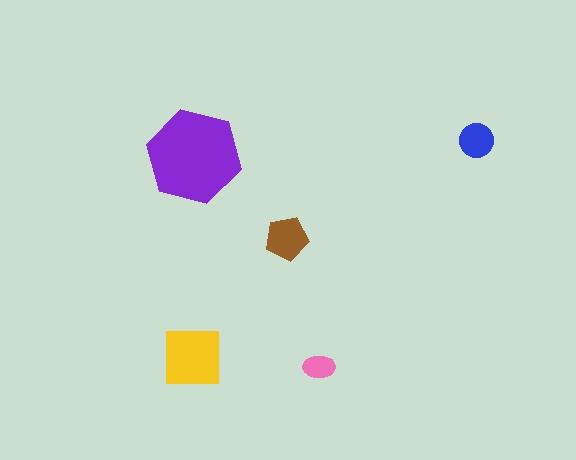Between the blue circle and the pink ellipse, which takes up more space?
The blue circle.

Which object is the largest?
The purple hexagon.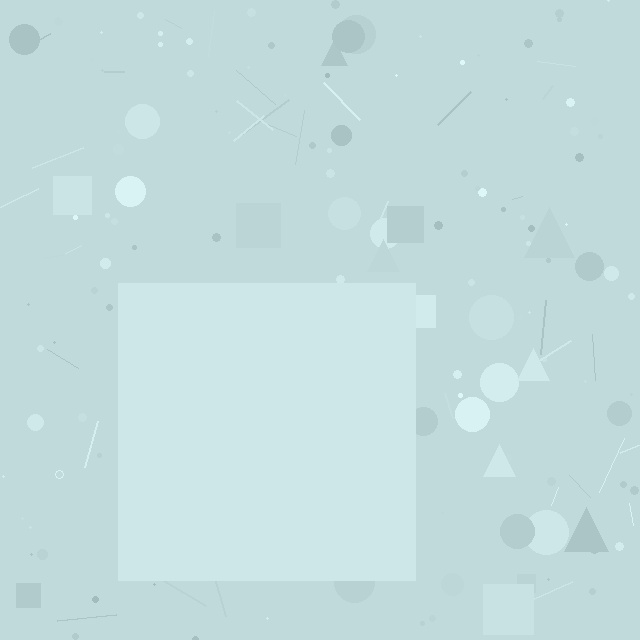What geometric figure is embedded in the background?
A square is embedded in the background.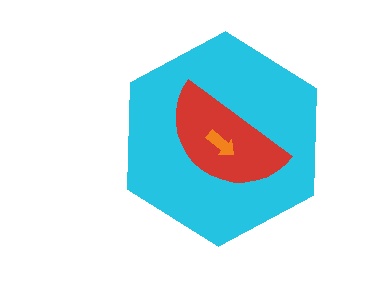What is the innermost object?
The orange arrow.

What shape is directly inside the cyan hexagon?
The red semicircle.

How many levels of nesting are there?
3.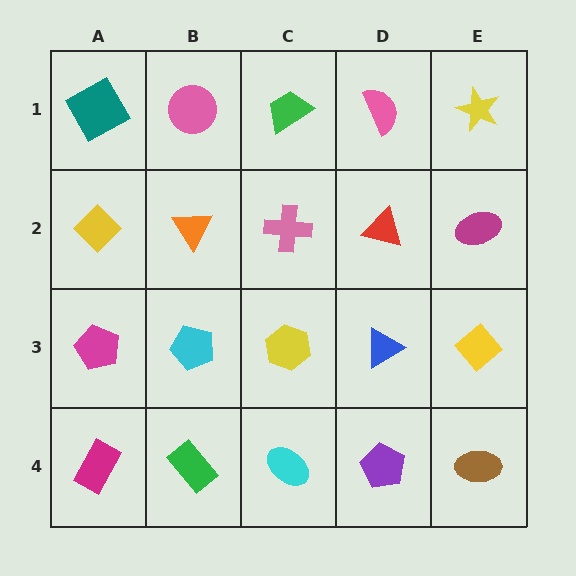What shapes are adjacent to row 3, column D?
A red triangle (row 2, column D), a purple pentagon (row 4, column D), a yellow hexagon (row 3, column C), a yellow diamond (row 3, column E).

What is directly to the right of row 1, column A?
A pink circle.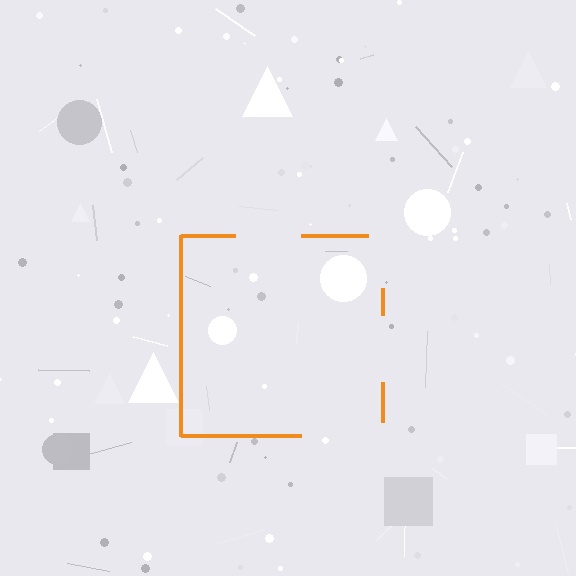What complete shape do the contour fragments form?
The contour fragments form a square.